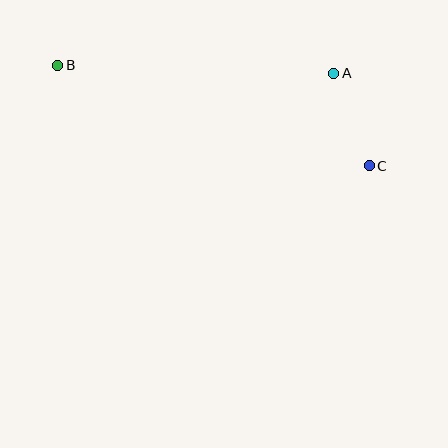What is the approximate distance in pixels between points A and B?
The distance between A and B is approximately 276 pixels.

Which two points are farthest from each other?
Points B and C are farthest from each other.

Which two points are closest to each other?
Points A and C are closest to each other.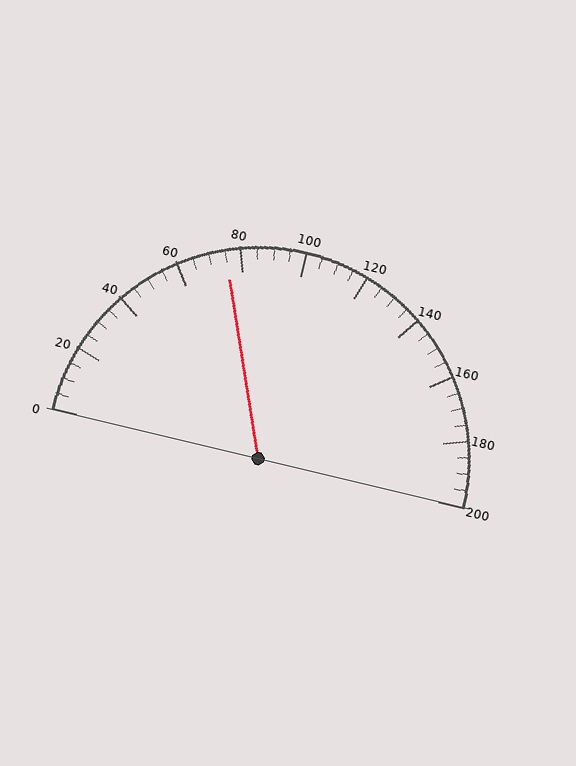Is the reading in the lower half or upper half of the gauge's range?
The reading is in the lower half of the range (0 to 200).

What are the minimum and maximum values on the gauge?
The gauge ranges from 0 to 200.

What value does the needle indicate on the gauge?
The needle indicates approximately 75.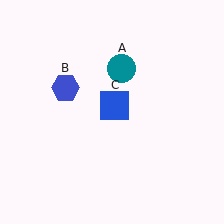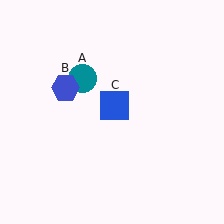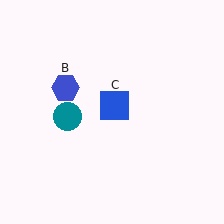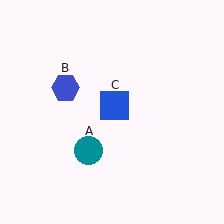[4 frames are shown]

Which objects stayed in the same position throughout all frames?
Blue hexagon (object B) and blue square (object C) remained stationary.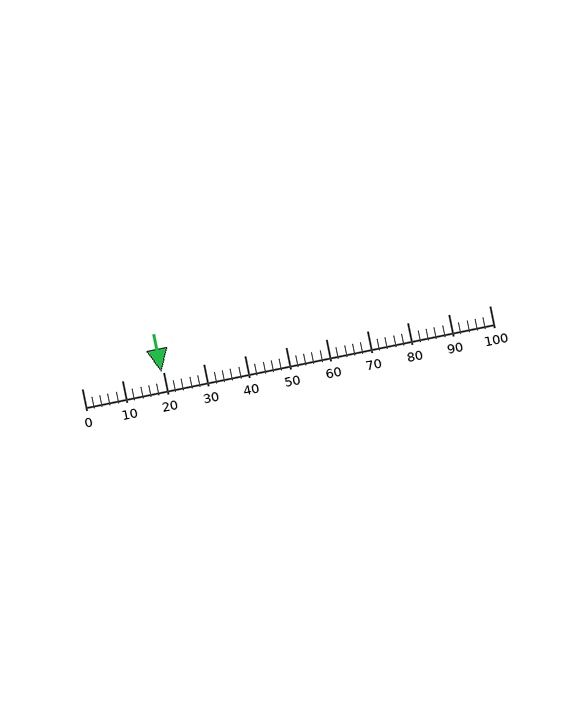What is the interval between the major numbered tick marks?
The major tick marks are spaced 10 units apart.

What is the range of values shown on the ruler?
The ruler shows values from 0 to 100.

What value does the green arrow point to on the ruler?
The green arrow points to approximately 20.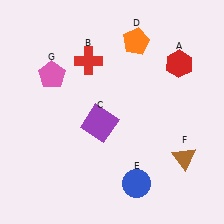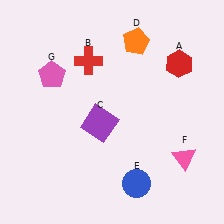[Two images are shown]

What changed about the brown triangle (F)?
In Image 1, F is brown. In Image 2, it changed to pink.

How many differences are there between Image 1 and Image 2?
There is 1 difference between the two images.